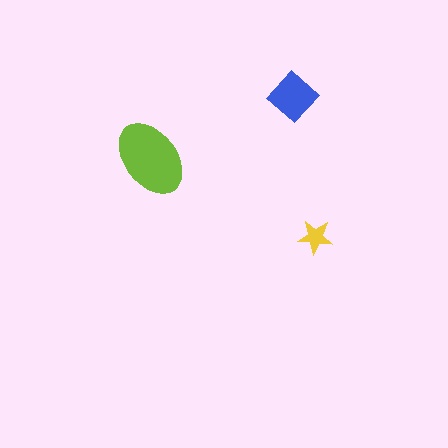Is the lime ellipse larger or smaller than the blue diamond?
Larger.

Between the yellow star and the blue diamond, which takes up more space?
The blue diamond.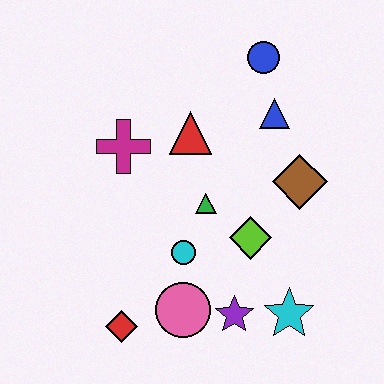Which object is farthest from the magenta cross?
The cyan star is farthest from the magenta cross.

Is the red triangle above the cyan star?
Yes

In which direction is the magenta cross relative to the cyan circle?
The magenta cross is above the cyan circle.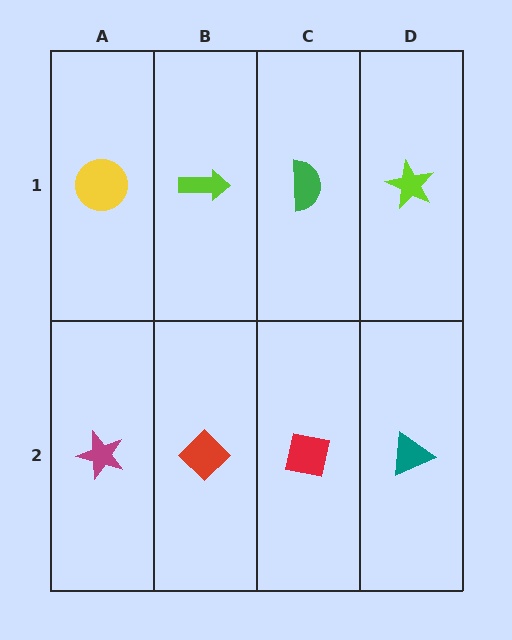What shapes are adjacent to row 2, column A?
A yellow circle (row 1, column A), a red diamond (row 2, column B).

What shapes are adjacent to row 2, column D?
A lime star (row 1, column D), a red square (row 2, column C).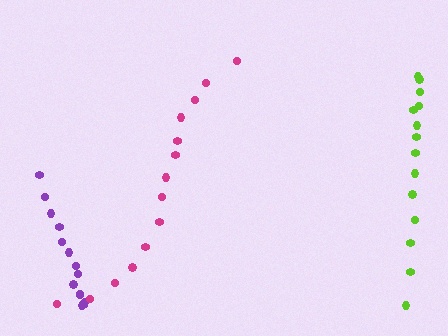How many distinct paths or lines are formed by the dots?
There are 3 distinct paths.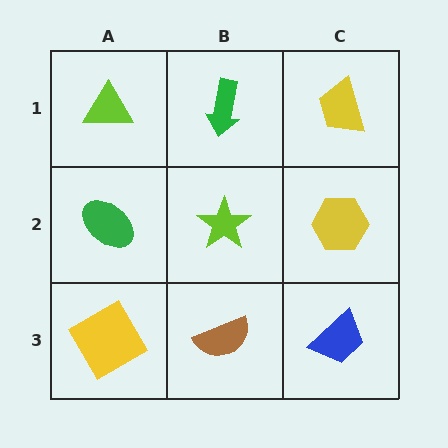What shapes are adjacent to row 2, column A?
A lime triangle (row 1, column A), a yellow diamond (row 3, column A), a lime star (row 2, column B).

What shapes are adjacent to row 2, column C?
A yellow trapezoid (row 1, column C), a blue trapezoid (row 3, column C), a lime star (row 2, column B).